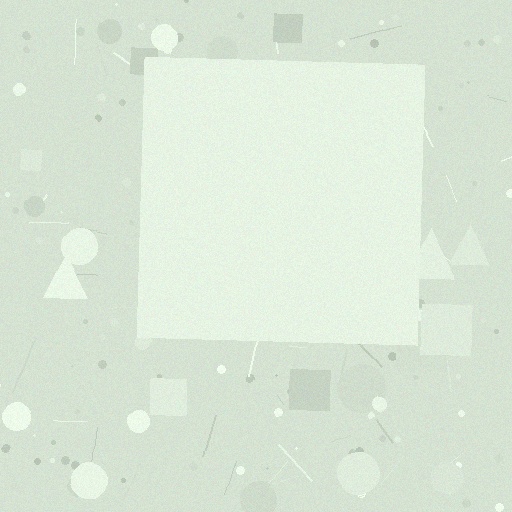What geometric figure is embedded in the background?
A square is embedded in the background.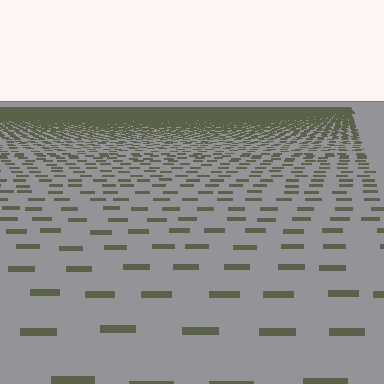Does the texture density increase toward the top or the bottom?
Density increases toward the top.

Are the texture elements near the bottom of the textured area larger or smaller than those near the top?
Larger. Near the bottom, elements are closer to the viewer and appear at a bigger on-screen size.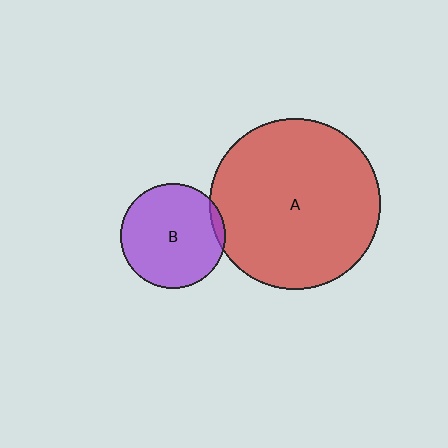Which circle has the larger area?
Circle A (red).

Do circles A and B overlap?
Yes.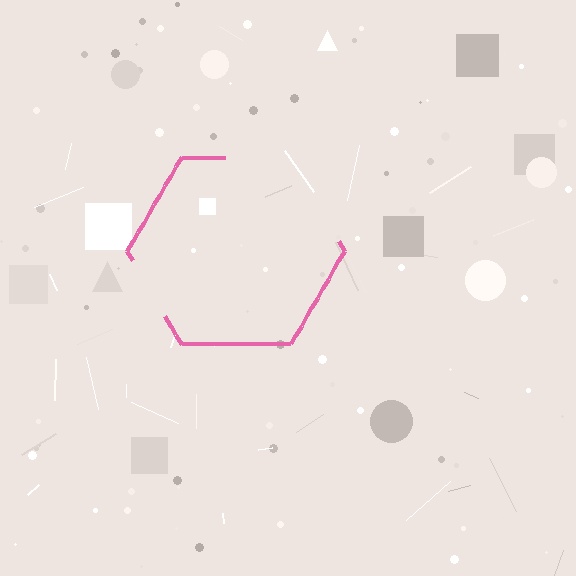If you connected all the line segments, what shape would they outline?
They would outline a hexagon.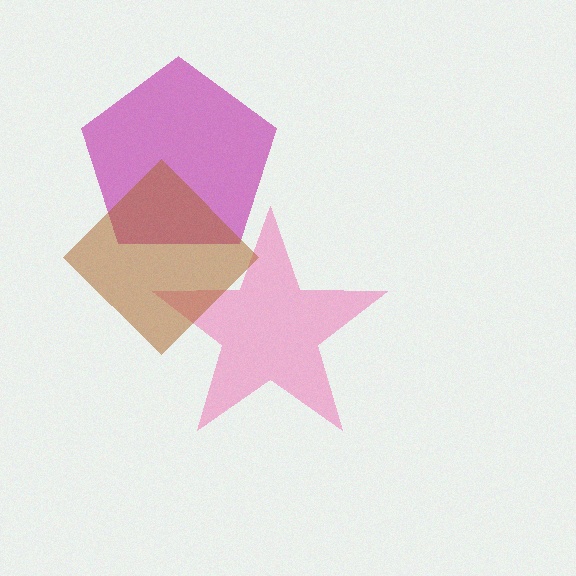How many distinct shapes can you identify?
There are 3 distinct shapes: a pink star, a magenta pentagon, a brown diamond.